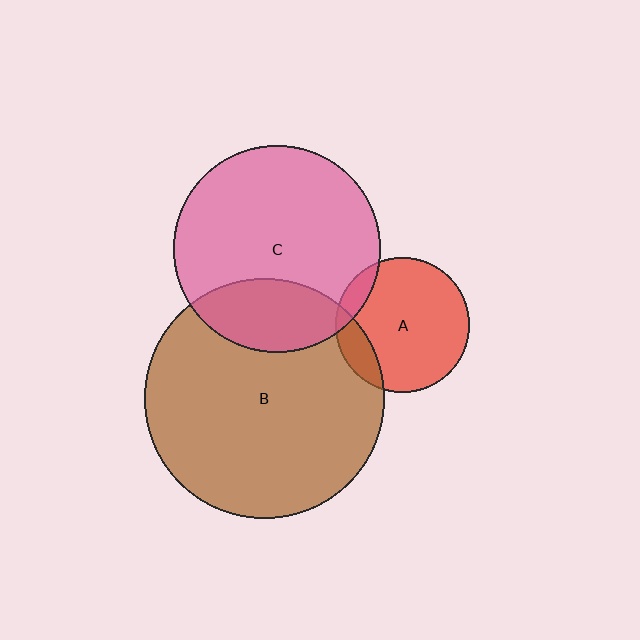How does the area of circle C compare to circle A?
Approximately 2.4 times.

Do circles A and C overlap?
Yes.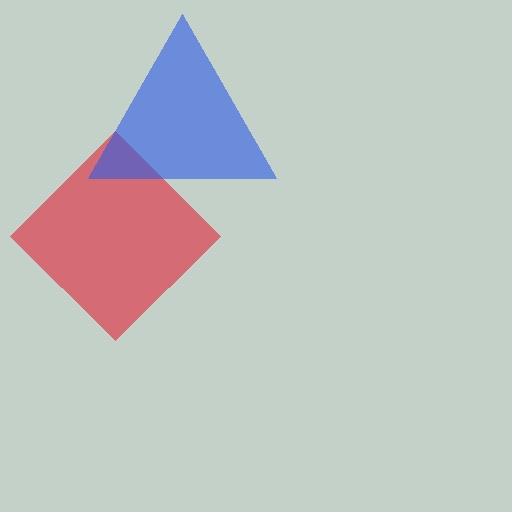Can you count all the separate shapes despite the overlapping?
Yes, there are 2 separate shapes.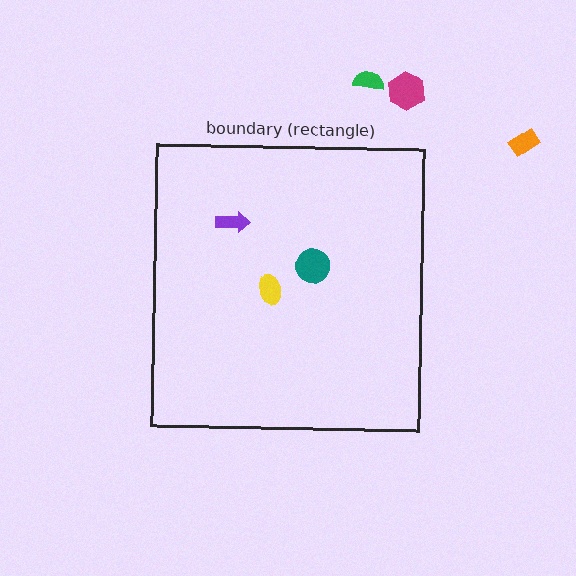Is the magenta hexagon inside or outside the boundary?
Outside.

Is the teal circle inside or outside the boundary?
Inside.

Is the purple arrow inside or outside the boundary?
Inside.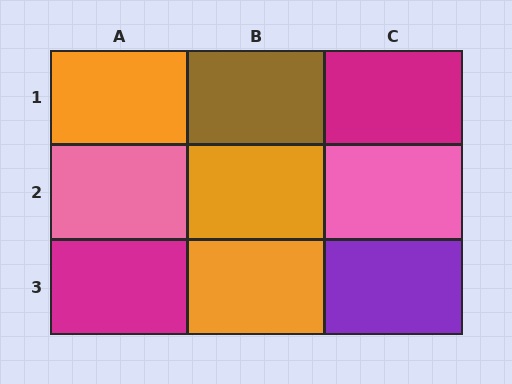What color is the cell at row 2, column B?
Orange.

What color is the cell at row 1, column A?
Orange.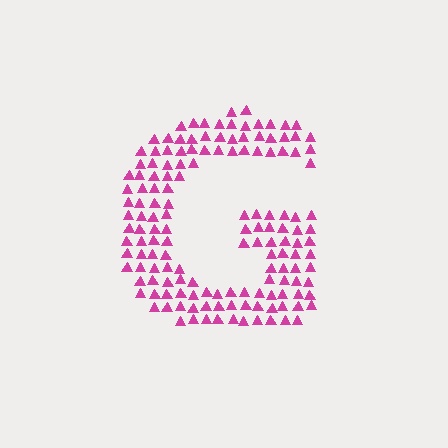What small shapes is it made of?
It is made of small triangles.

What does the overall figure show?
The overall figure shows the letter G.